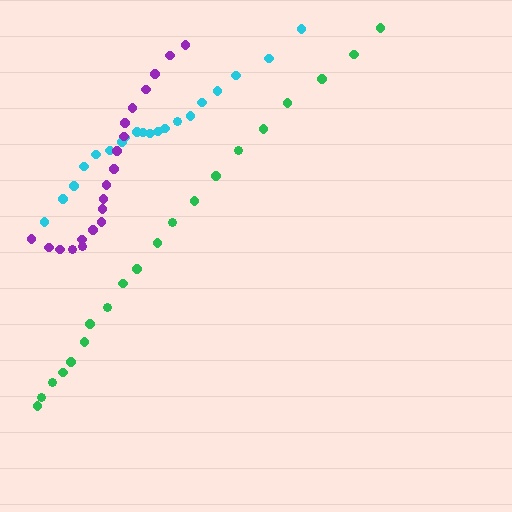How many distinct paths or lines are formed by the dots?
There are 3 distinct paths.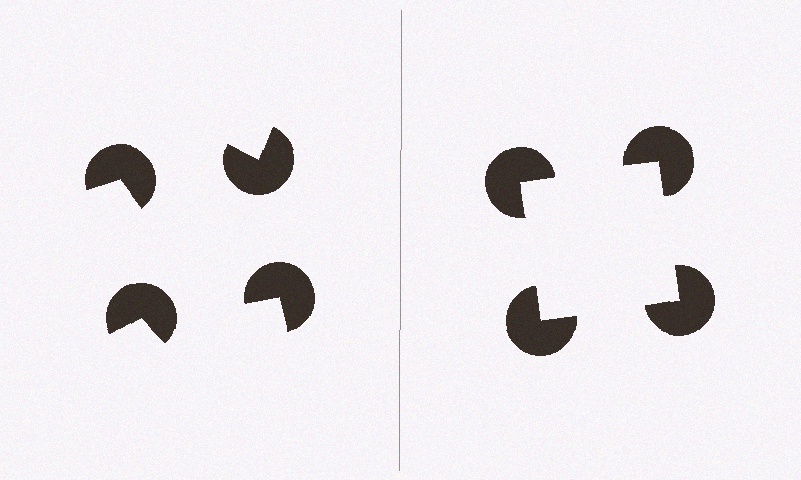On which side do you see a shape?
An illusory square appears on the right side. On the left side the wedge cuts are rotated, so no coherent shape forms.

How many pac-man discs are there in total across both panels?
8 — 4 on each side.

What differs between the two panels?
The pac-man discs are positioned identically on both sides; only the wedge orientations differ. On the right they align to a square; on the left they are misaligned.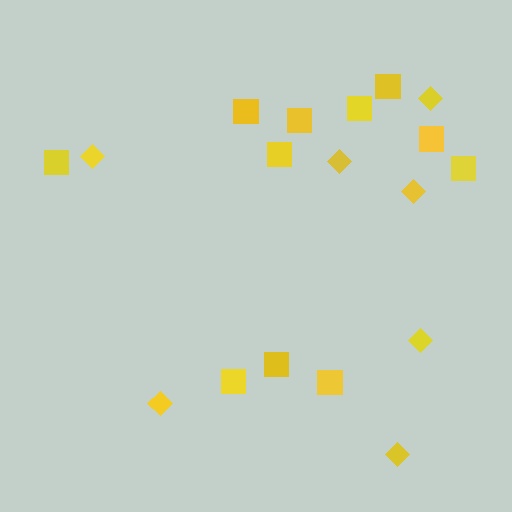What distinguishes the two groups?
There are 2 groups: one group of diamonds (7) and one group of squares (11).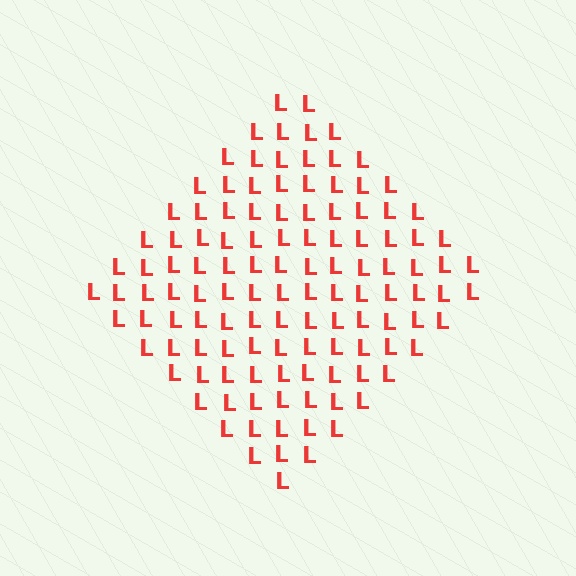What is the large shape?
The large shape is a diamond.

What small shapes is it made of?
It is made of small letter L's.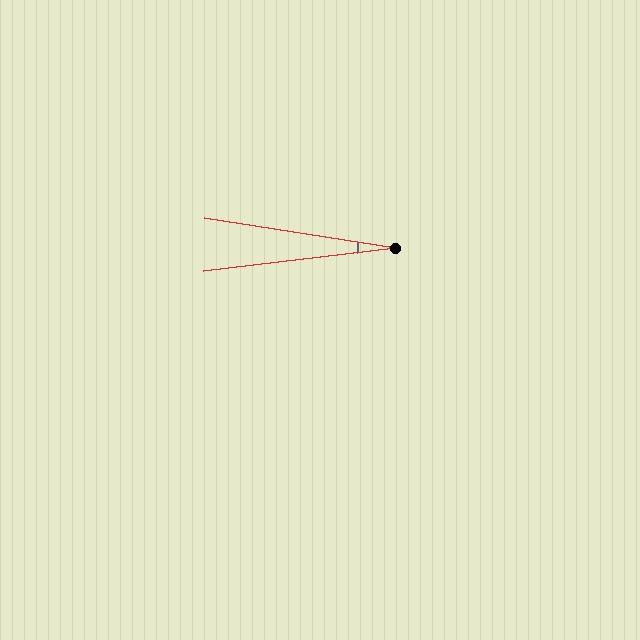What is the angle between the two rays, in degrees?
Approximately 16 degrees.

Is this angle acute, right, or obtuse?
It is acute.